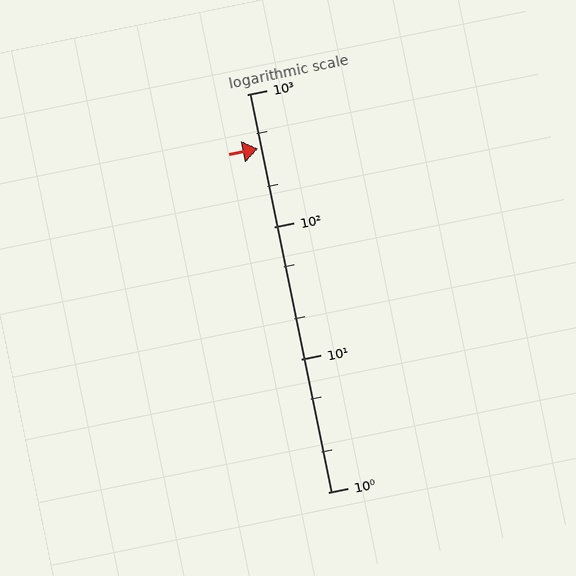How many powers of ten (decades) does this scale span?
The scale spans 3 decades, from 1 to 1000.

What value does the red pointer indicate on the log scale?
The pointer indicates approximately 390.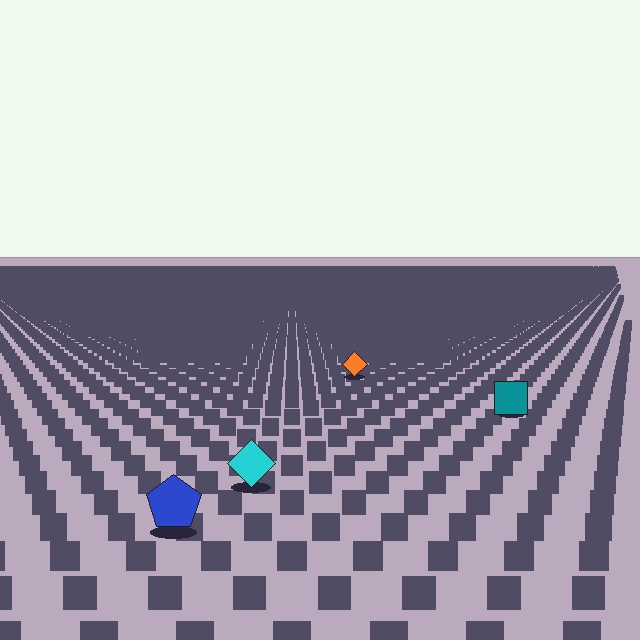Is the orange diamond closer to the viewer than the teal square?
No. The teal square is closer — you can tell from the texture gradient: the ground texture is coarser near it.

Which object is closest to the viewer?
The blue pentagon is closest. The texture marks near it are larger and more spread out.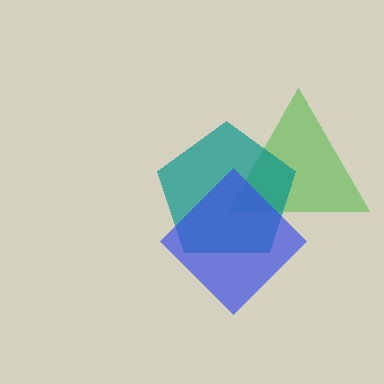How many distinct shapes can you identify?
There are 3 distinct shapes: a green triangle, a teal pentagon, a blue diamond.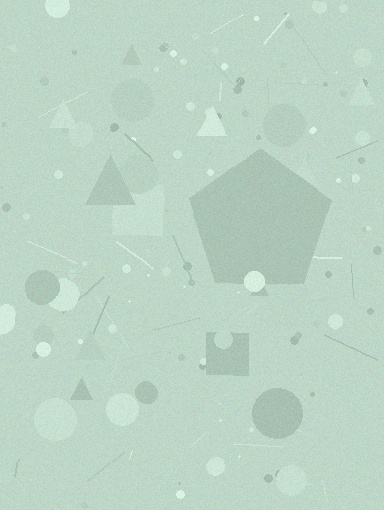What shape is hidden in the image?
A pentagon is hidden in the image.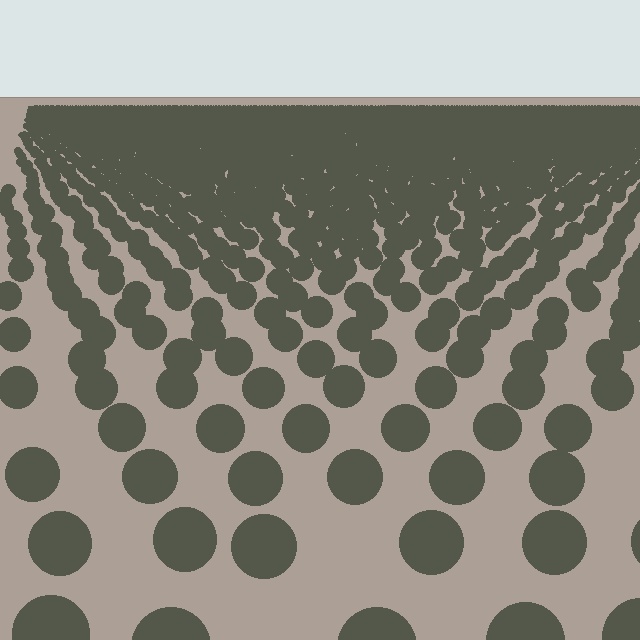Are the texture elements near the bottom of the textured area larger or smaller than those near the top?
Larger. Near the bottom, elements are closer to the viewer and appear at a bigger on-screen size.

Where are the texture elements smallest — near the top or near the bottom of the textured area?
Near the top.